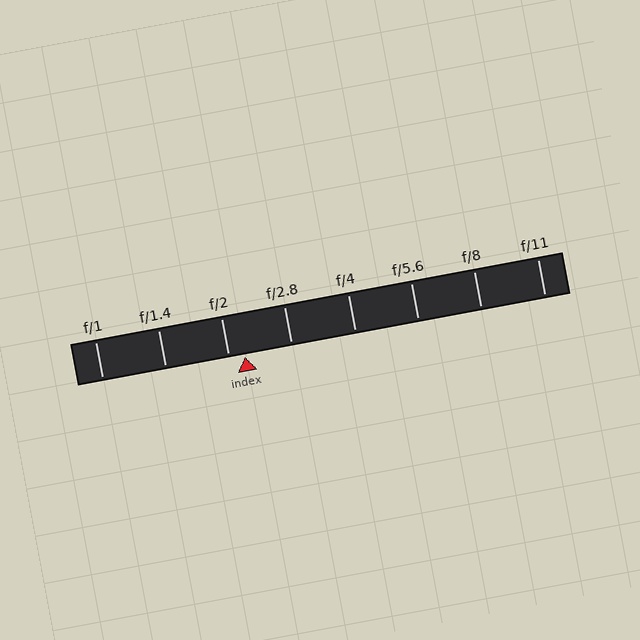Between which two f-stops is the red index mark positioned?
The index mark is between f/2 and f/2.8.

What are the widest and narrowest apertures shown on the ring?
The widest aperture shown is f/1 and the narrowest is f/11.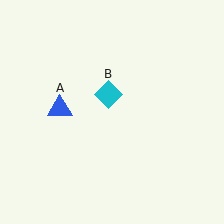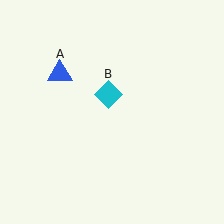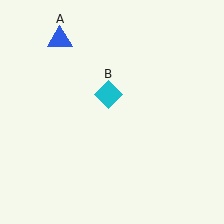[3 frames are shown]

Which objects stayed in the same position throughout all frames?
Cyan diamond (object B) remained stationary.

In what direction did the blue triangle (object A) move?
The blue triangle (object A) moved up.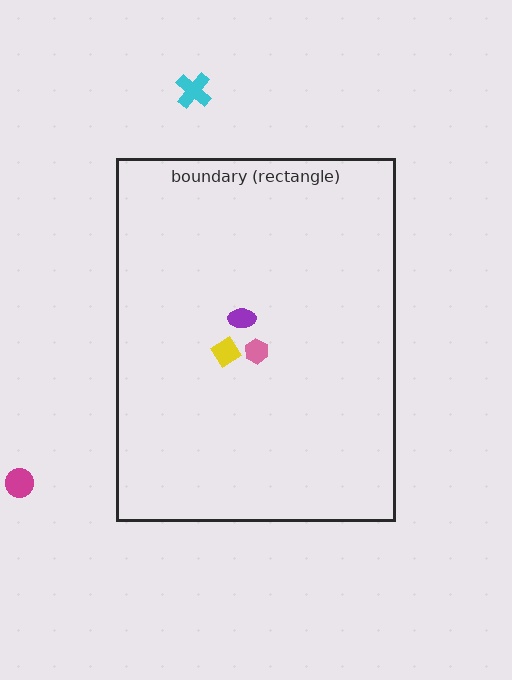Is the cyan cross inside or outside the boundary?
Outside.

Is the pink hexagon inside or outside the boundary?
Inside.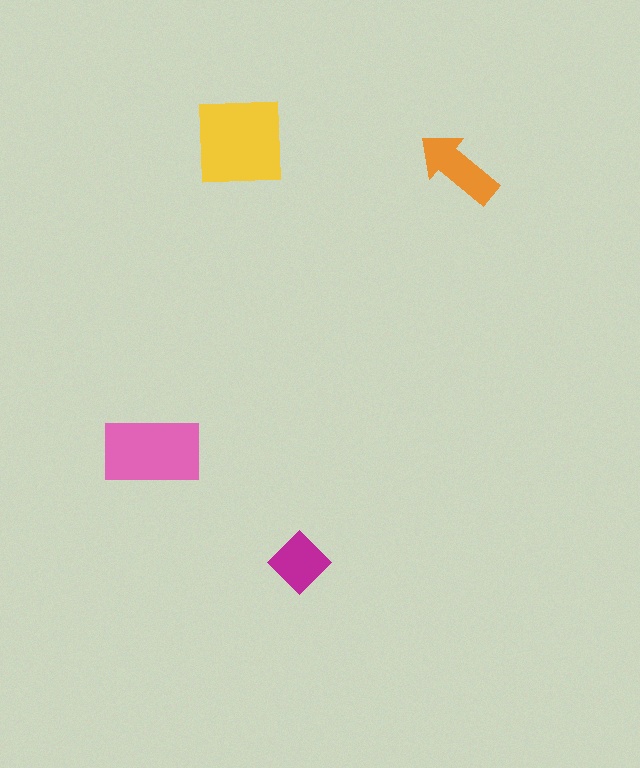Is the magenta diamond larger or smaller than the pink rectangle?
Smaller.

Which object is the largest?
The yellow square.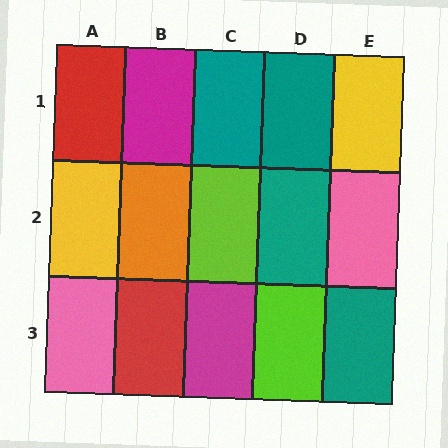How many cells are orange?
1 cell is orange.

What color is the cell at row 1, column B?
Magenta.